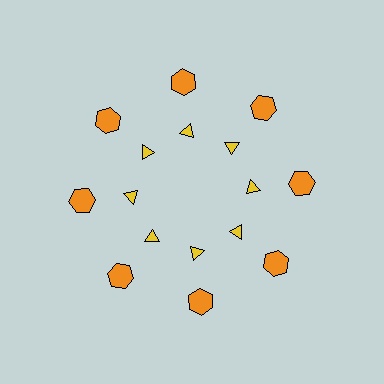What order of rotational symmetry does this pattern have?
This pattern has 8-fold rotational symmetry.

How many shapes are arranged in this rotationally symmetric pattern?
There are 16 shapes, arranged in 8 groups of 2.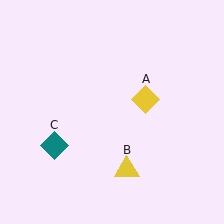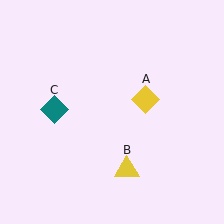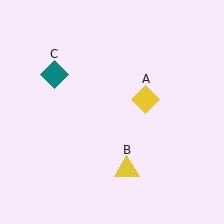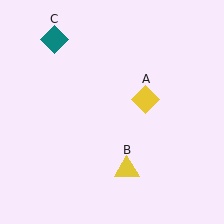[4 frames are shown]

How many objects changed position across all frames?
1 object changed position: teal diamond (object C).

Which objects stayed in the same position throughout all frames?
Yellow diamond (object A) and yellow triangle (object B) remained stationary.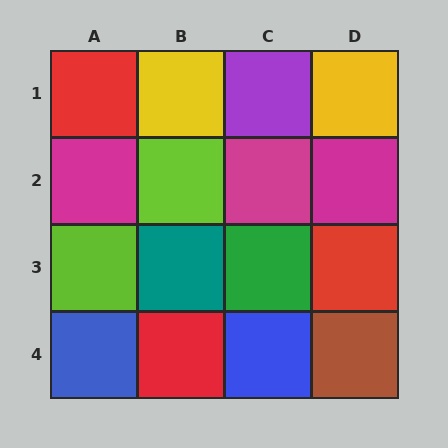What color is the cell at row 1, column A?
Red.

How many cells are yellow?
2 cells are yellow.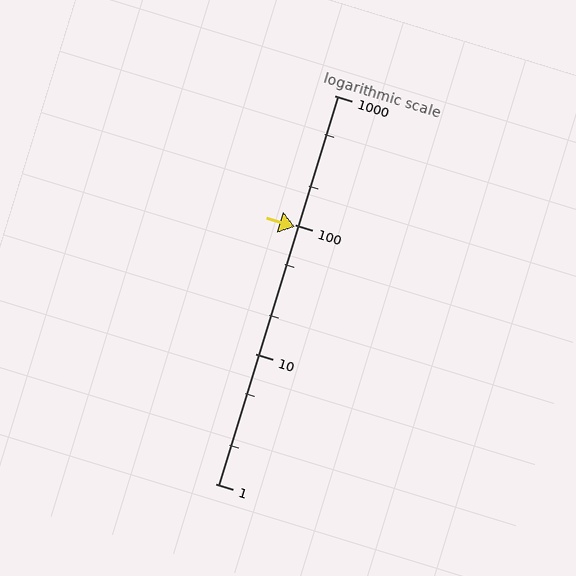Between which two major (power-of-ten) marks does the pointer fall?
The pointer is between 10 and 100.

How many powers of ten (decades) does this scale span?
The scale spans 3 decades, from 1 to 1000.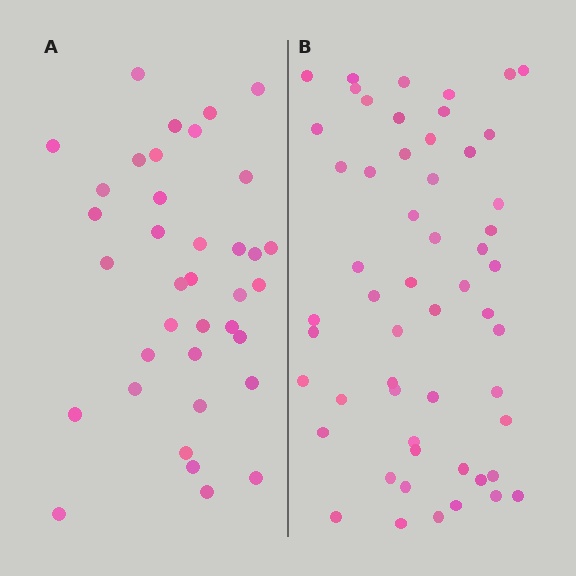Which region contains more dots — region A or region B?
Region B (the right region) has more dots.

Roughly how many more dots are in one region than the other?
Region B has approximately 20 more dots than region A.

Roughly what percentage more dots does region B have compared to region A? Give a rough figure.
About 50% more.